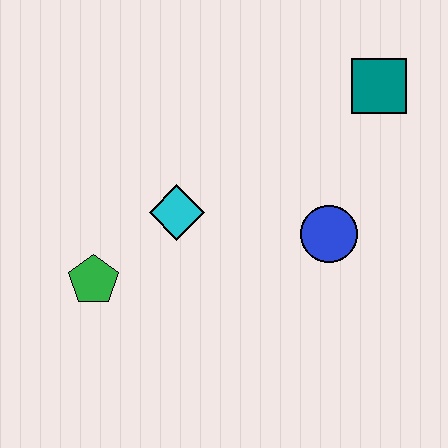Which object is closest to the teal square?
The blue circle is closest to the teal square.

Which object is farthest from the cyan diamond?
The teal square is farthest from the cyan diamond.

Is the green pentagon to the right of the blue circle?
No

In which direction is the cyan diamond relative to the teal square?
The cyan diamond is to the left of the teal square.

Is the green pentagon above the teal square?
No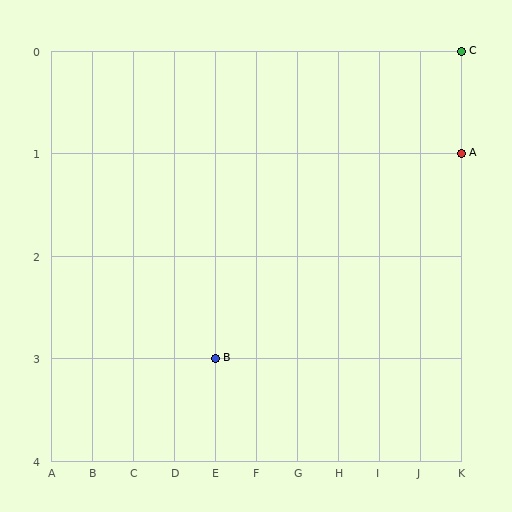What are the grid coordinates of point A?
Point A is at grid coordinates (K, 1).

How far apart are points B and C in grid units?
Points B and C are 6 columns and 3 rows apart (about 6.7 grid units diagonally).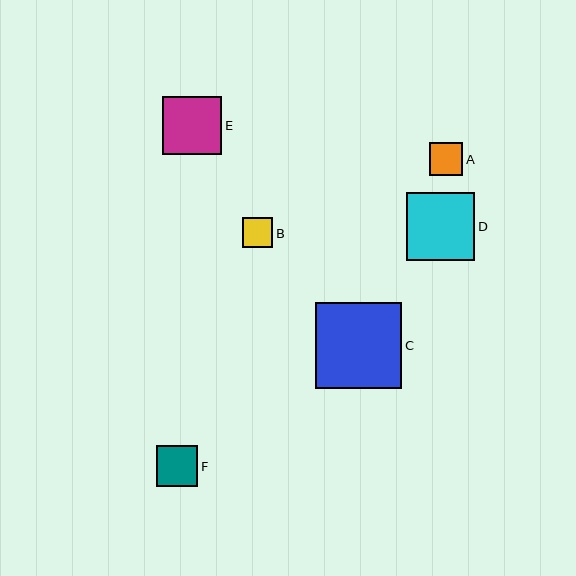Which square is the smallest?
Square B is the smallest with a size of approximately 30 pixels.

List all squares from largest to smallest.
From largest to smallest: C, D, E, F, A, B.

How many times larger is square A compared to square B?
Square A is approximately 1.1 times the size of square B.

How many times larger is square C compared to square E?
Square C is approximately 1.5 times the size of square E.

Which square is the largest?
Square C is the largest with a size of approximately 86 pixels.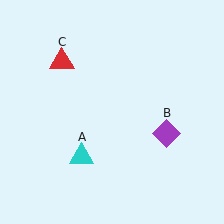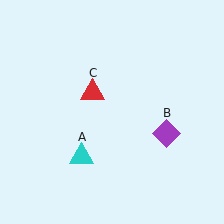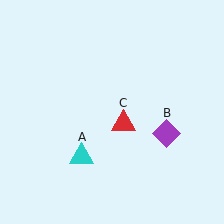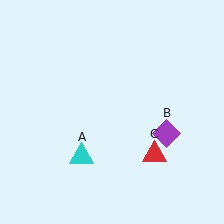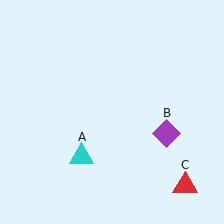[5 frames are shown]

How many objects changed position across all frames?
1 object changed position: red triangle (object C).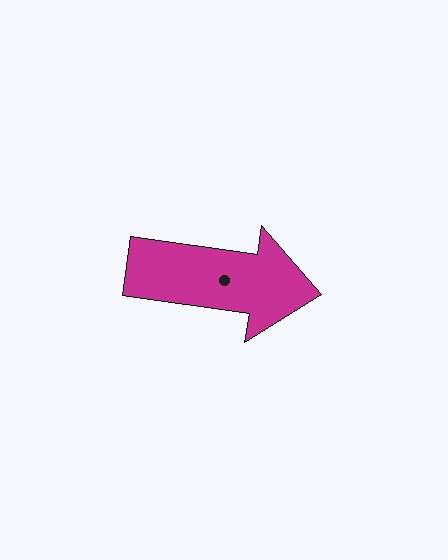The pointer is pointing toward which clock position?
Roughly 3 o'clock.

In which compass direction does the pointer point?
East.